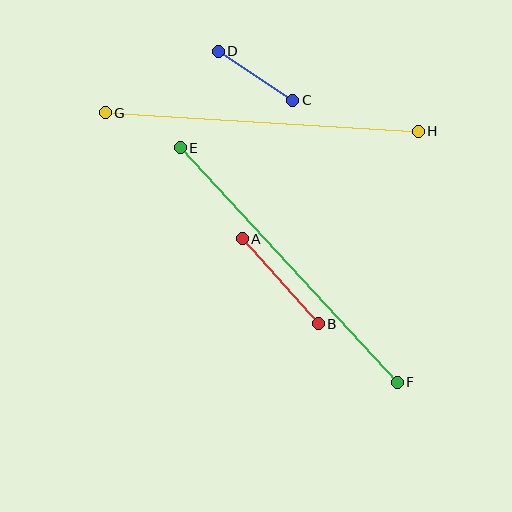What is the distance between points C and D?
The distance is approximately 89 pixels.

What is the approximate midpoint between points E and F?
The midpoint is at approximately (289, 265) pixels.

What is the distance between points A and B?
The distance is approximately 114 pixels.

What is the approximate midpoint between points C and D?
The midpoint is at approximately (255, 76) pixels.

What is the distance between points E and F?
The distance is approximately 319 pixels.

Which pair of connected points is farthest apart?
Points E and F are farthest apart.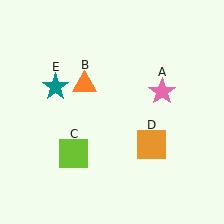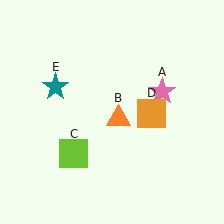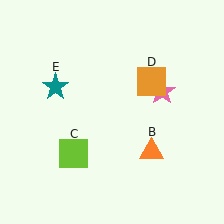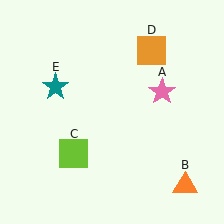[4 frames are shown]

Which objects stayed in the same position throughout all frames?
Pink star (object A) and lime square (object C) and teal star (object E) remained stationary.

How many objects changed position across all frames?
2 objects changed position: orange triangle (object B), orange square (object D).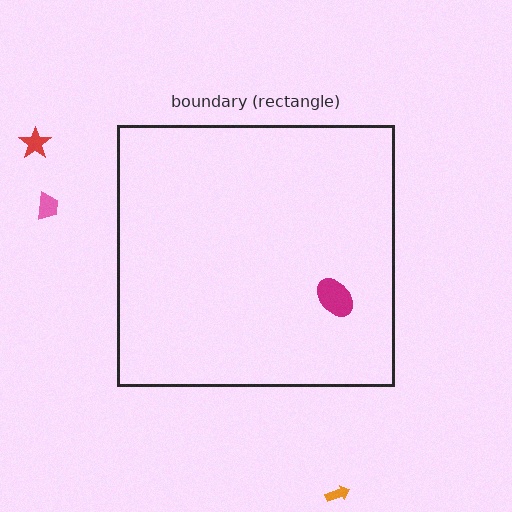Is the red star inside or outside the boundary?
Outside.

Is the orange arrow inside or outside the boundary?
Outside.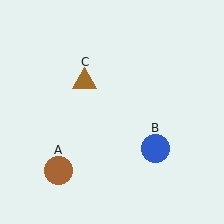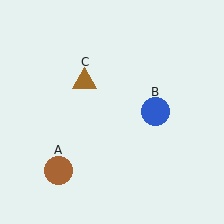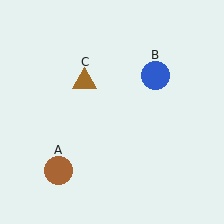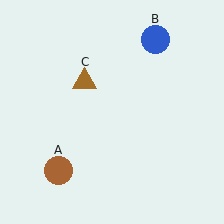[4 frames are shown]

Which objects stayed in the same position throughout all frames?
Brown circle (object A) and brown triangle (object C) remained stationary.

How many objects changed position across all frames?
1 object changed position: blue circle (object B).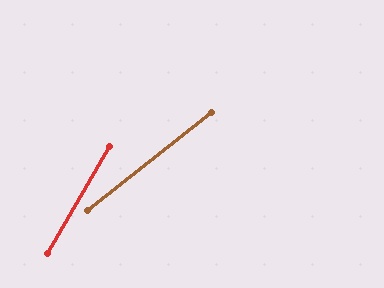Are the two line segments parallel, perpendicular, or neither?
Neither parallel nor perpendicular — they differ by about 22°.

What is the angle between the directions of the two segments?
Approximately 22 degrees.